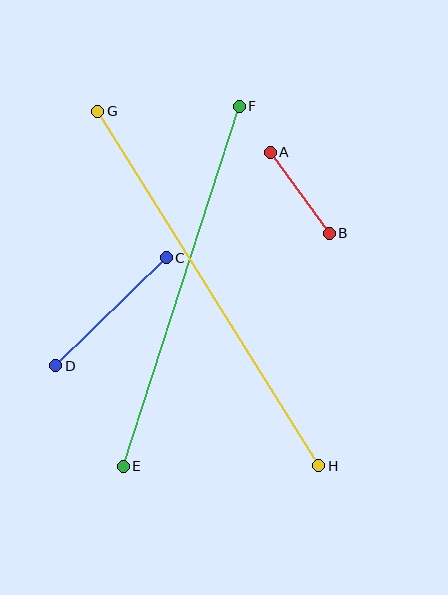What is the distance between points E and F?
The distance is approximately 378 pixels.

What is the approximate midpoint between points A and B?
The midpoint is at approximately (300, 193) pixels.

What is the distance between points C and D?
The distance is approximately 155 pixels.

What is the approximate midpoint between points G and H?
The midpoint is at approximately (208, 288) pixels.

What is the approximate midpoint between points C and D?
The midpoint is at approximately (111, 312) pixels.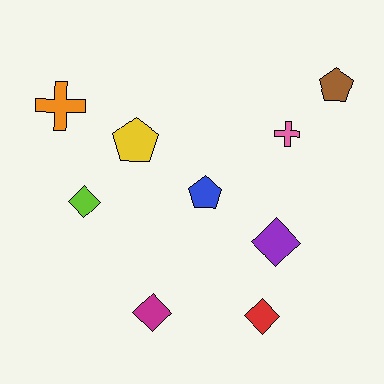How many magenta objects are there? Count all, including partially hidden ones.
There is 1 magenta object.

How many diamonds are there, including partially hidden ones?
There are 4 diamonds.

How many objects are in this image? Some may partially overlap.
There are 9 objects.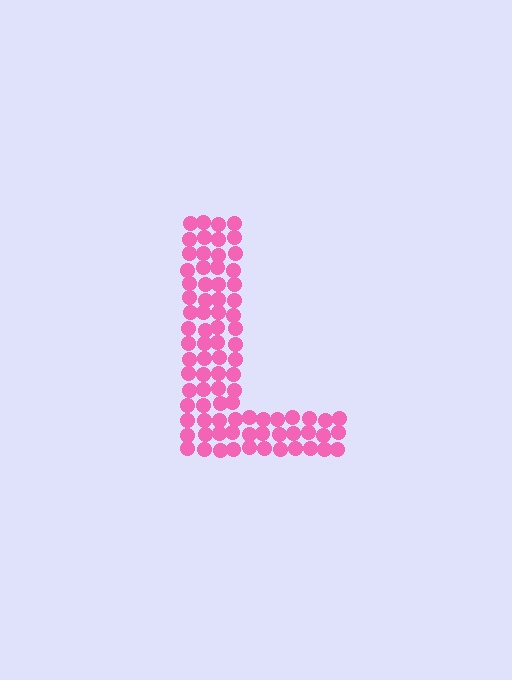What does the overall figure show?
The overall figure shows the letter L.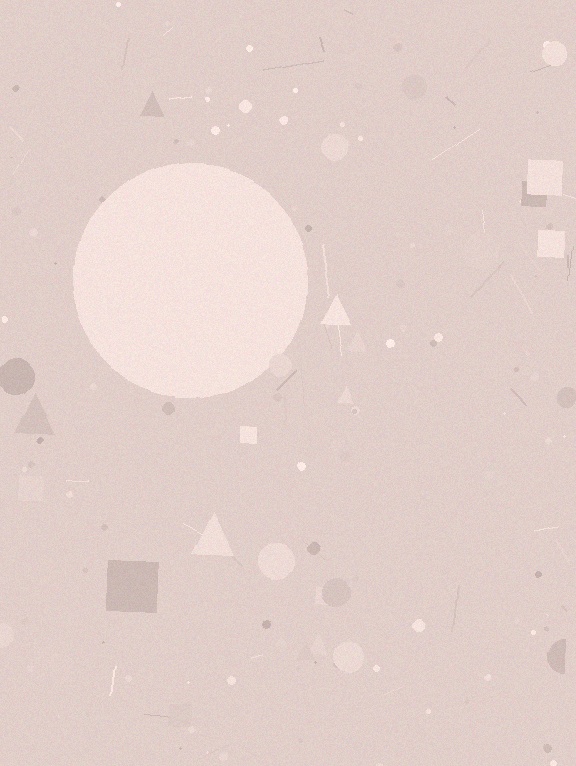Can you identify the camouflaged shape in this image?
The camouflaged shape is a circle.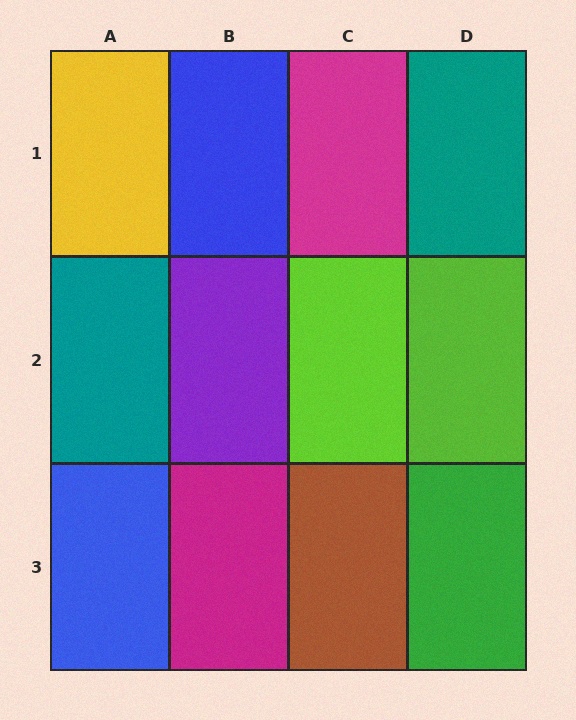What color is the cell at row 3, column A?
Blue.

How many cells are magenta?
2 cells are magenta.